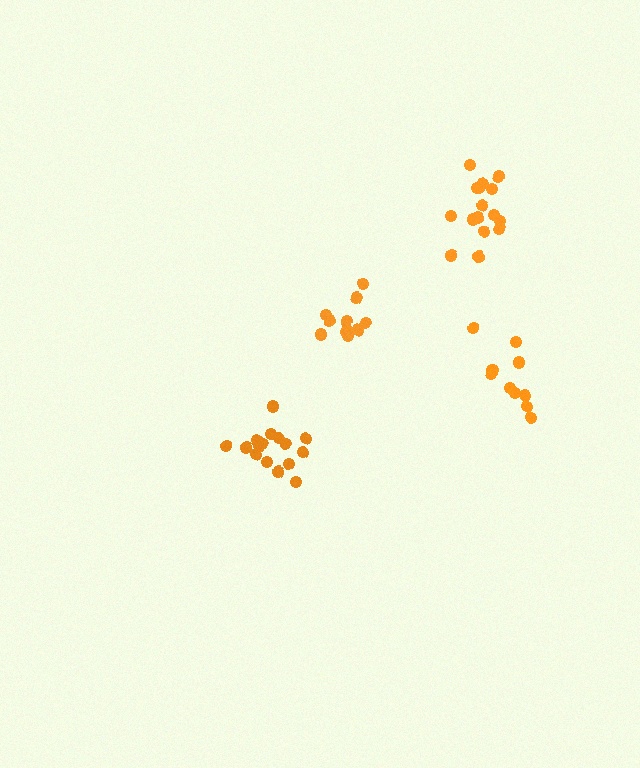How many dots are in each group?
Group 1: 16 dots, Group 2: 12 dots, Group 3: 10 dots, Group 4: 16 dots (54 total).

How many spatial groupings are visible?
There are 4 spatial groupings.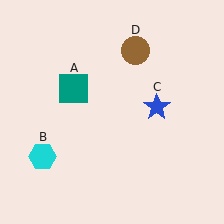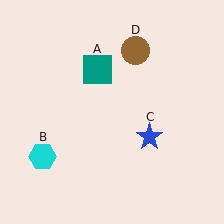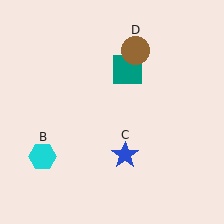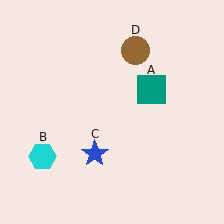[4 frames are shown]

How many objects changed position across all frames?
2 objects changed position: teal square (object A), blue star (object C).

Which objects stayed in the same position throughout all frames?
Cyan hexagon (object B) and brown circle (object D) remained stationary.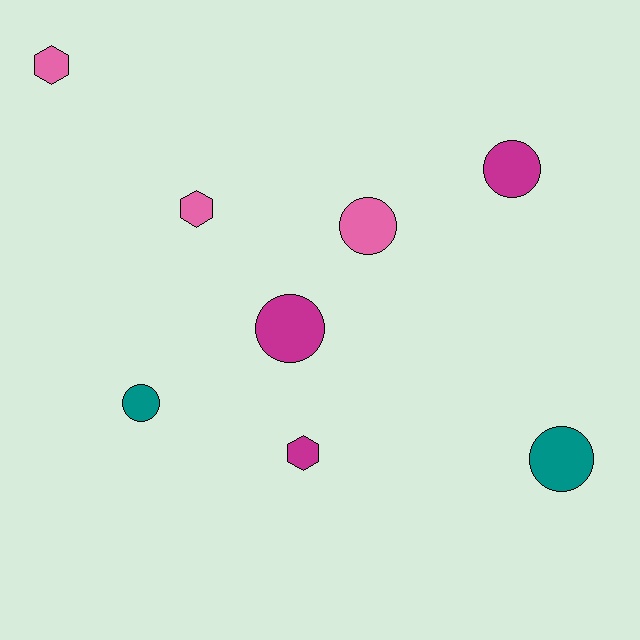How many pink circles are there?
There is 1 pink circle.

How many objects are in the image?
There are 8 objects.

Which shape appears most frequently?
Circle, with 5 objects.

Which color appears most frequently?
Pink, with 3 objects.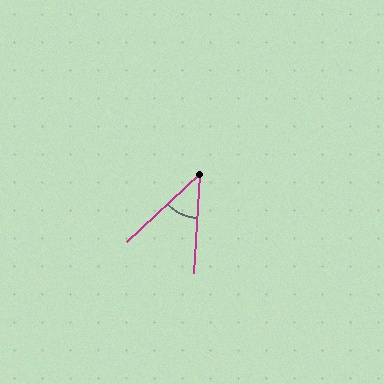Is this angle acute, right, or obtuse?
It is acute.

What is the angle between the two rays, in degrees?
Approximately 44 degrees.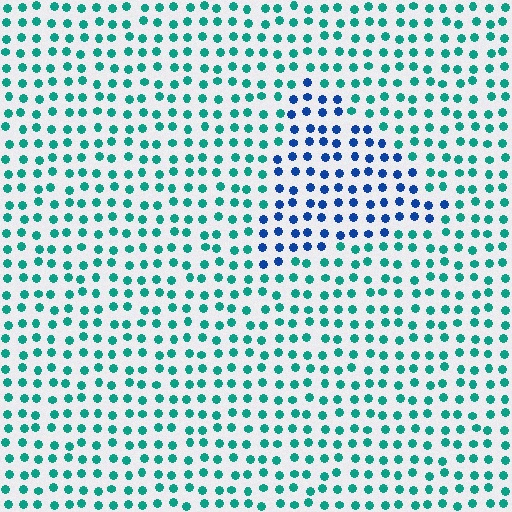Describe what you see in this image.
The image is filled with small teal elements in a uniform arrangement. A triangle-shaped region is visible where the elements are tinted to a slightly different hue, forming a subtle color boundary.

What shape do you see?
I see a triangle.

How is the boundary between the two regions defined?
The boundary is defined purely by a slight shift in hue (about 49 degrees). Spacing, size, and orientation are identical on both sides.